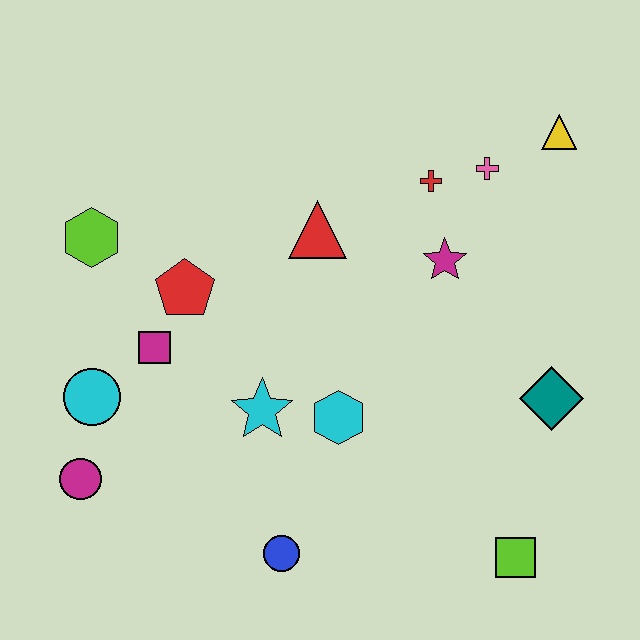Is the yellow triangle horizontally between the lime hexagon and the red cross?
No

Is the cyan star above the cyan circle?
No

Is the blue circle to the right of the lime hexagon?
Yes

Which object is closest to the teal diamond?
The lime square is closest to the teal diamond.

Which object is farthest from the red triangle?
The lime square is farthest from the red triangle.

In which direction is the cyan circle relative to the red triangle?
The cyan circle is to the left of the red triangle.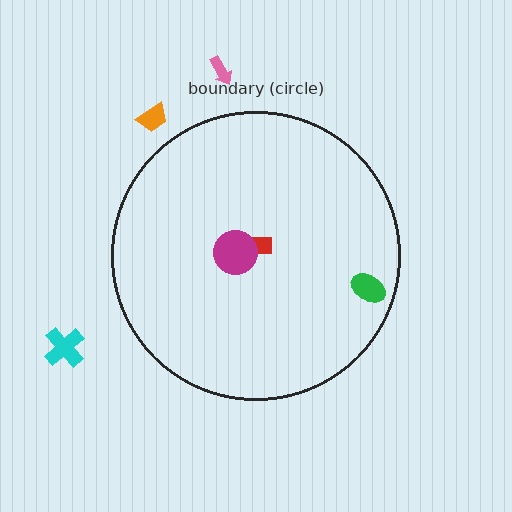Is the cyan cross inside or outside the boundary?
Outside.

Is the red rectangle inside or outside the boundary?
Inside.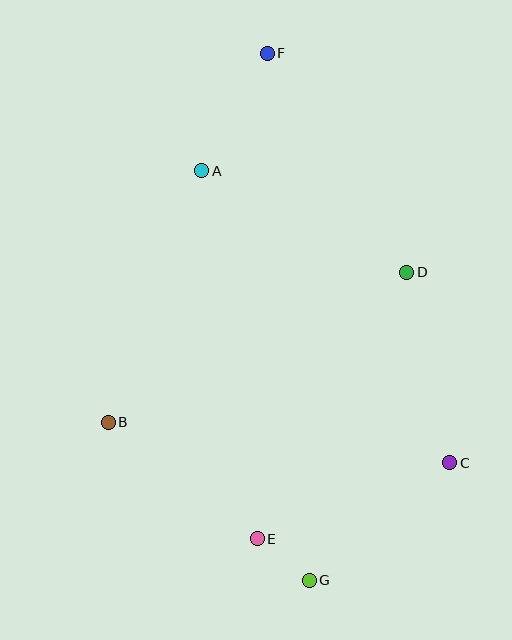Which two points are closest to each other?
Points E and G are closest to each other.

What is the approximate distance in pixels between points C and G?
The distance between C and G is approximately 183 pixels.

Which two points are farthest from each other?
Points F and G are farthest from each other.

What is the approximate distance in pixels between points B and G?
The distance between B and G is approximately 255 pixels.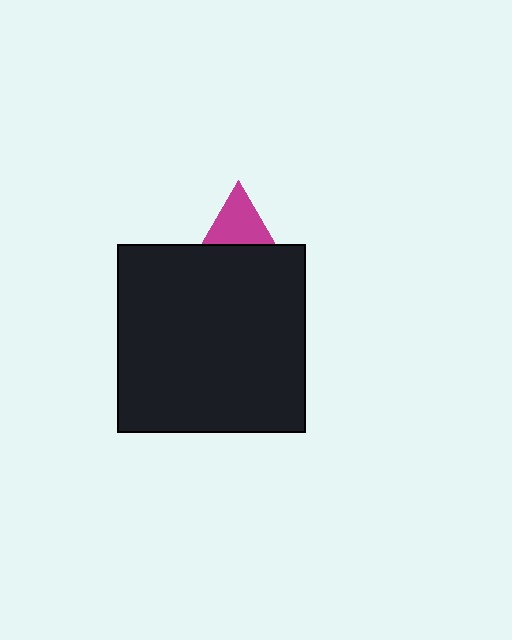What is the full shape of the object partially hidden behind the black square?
The partially hidden object is a magenta triangle.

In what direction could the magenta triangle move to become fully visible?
The magenta triangle could move up. That would shift it out from behind the black square entirely.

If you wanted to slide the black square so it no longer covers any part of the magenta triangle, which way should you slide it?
Slide it down — that is the most direct way to separate the two shapes.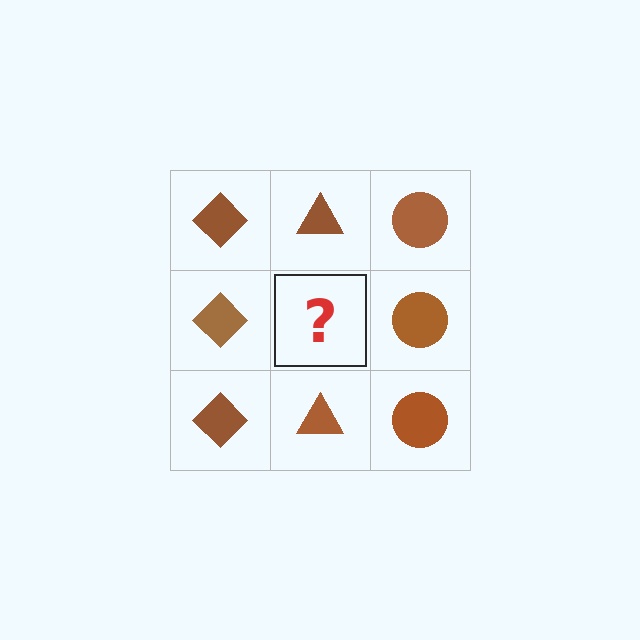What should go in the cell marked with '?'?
The missing cell should contain a brown triangle.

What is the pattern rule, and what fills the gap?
The rule is that each column has a consistent shape. The gap should be filled with a brown triangle.